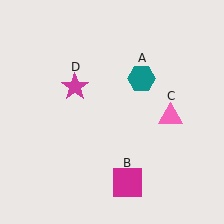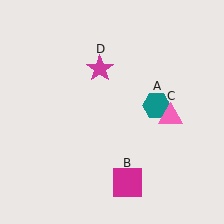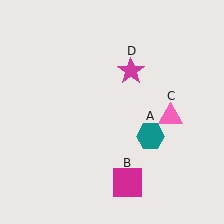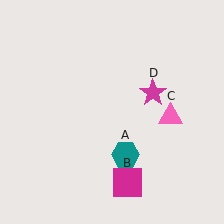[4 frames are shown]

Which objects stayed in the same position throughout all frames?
Magenta square (object B) and pink triangle (object C) remained stationary.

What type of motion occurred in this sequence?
The teal hexagon (object A), magenta star (object D) rotated clockwise around the center of the scene.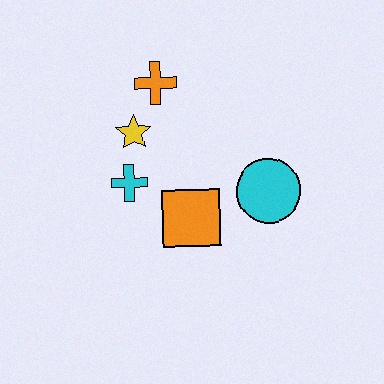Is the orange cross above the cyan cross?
Yes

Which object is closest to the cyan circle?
The orange square is closest to the cyan circle.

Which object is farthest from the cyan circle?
The orange cross is farthest from the cyan circle.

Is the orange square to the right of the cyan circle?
No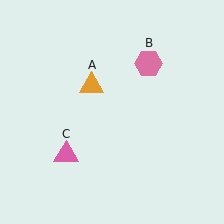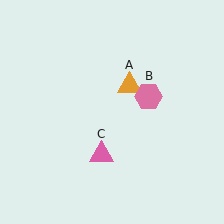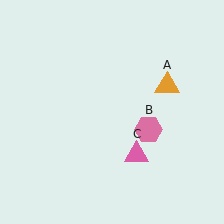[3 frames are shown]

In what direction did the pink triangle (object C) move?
The pink triangle (object C) moved right.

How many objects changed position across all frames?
3 objects changed position: orange triangle (object A), pink hexagon (object B), pink triangle (object C).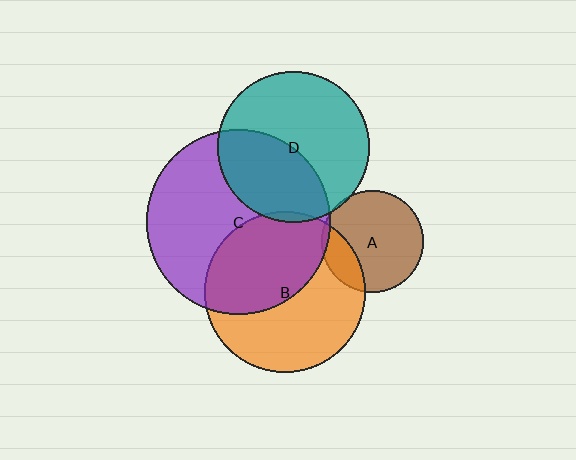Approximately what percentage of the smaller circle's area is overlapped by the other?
Approximately 5%.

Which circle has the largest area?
Circle C (purple).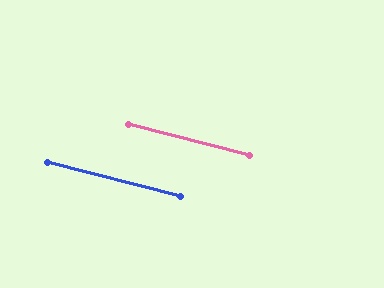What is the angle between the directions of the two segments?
Approximately 0 degrees.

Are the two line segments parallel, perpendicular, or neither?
Parallel — their directions differ by only 0.1°.